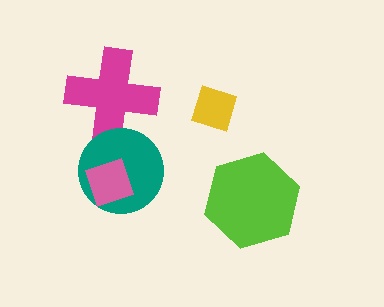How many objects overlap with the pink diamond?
1 object overlaps with the pink diamond.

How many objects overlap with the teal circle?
2 objects overlap with the teal circle.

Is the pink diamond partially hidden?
No, no other shape covers it.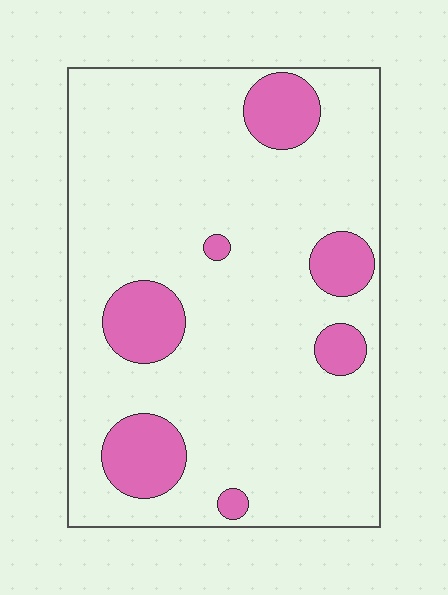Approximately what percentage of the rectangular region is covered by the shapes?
Approximately 15%.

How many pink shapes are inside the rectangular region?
7.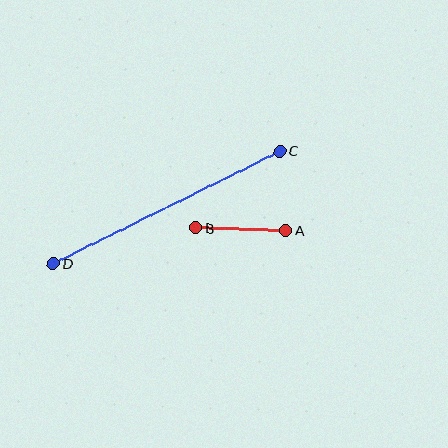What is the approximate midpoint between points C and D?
The midpoint is at approximately (166, 207) pixels.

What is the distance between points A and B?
The distance is approximately 90 pixels.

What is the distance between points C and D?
The distance is approximately 253 pixels.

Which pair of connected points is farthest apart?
Points C and D are farthest apart.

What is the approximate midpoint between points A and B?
The midpoint is at approximately (241, 229) pixels.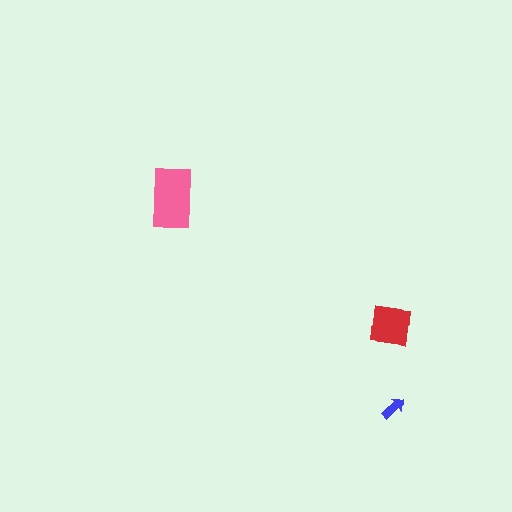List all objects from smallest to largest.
The blue arrow, the red square, the pink rectangle.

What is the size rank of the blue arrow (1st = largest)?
3rd.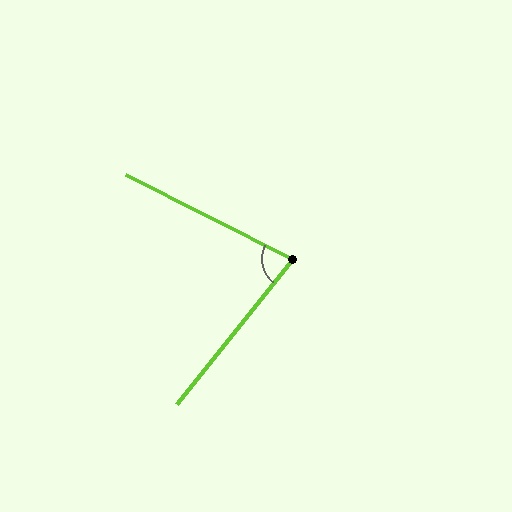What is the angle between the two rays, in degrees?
Approximately 78 degrees.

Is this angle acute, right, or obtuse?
It is acute.